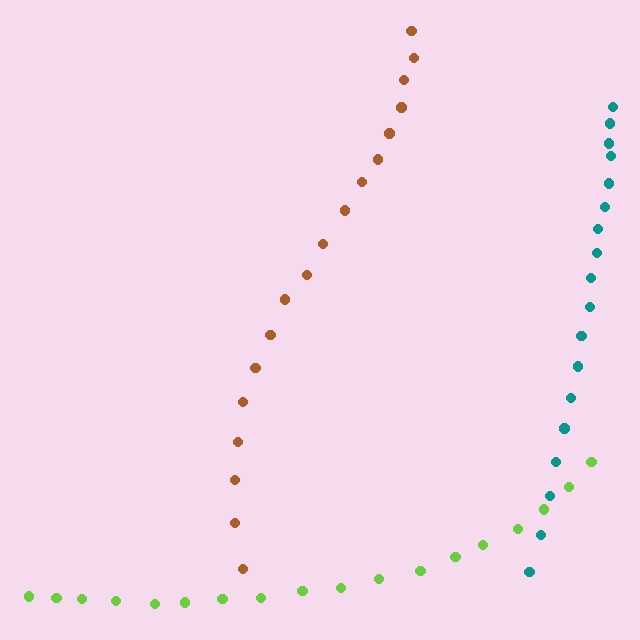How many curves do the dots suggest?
There are 3 distinct paths.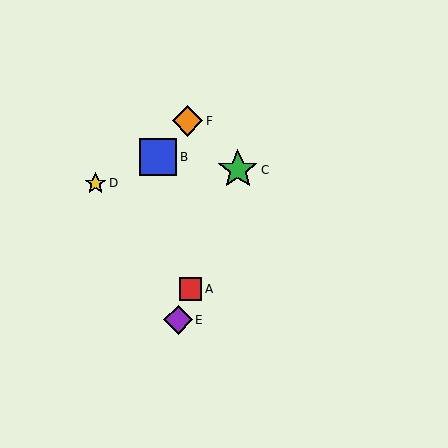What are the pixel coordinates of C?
Object C is at (238, 170).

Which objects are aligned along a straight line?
Objects A, C, E are aligned along a straight line.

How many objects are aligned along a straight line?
3 objects (A, C, E) are aligned along a straight line.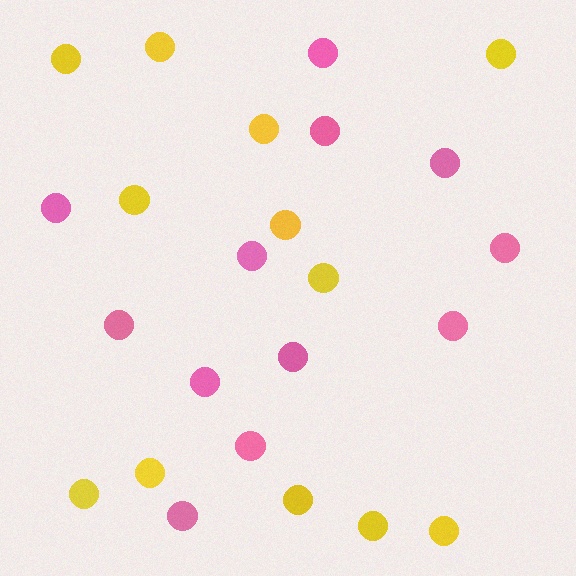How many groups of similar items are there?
There are 2 groups: one group of yellow circles (12) and one group of pink circles (12).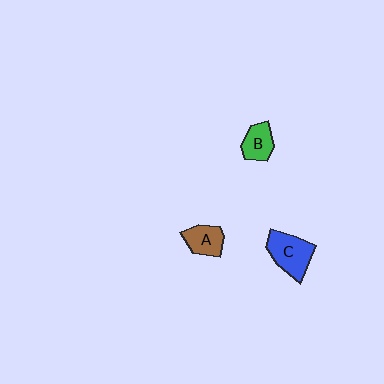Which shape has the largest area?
Shape C (blue).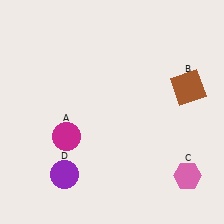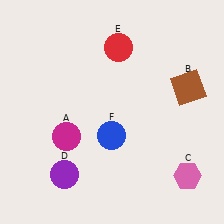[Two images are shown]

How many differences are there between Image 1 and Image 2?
There are 2 differences between the two images.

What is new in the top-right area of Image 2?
A red circle (E) was added in the top-right area of Image 2.